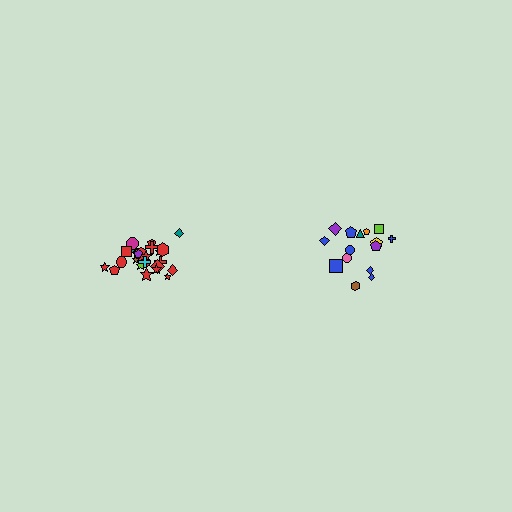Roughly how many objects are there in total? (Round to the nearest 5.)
Roughly 40 objects in total.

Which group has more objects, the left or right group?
The left group.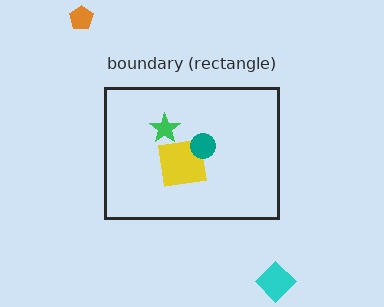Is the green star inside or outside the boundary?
Inside.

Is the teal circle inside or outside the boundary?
Inside.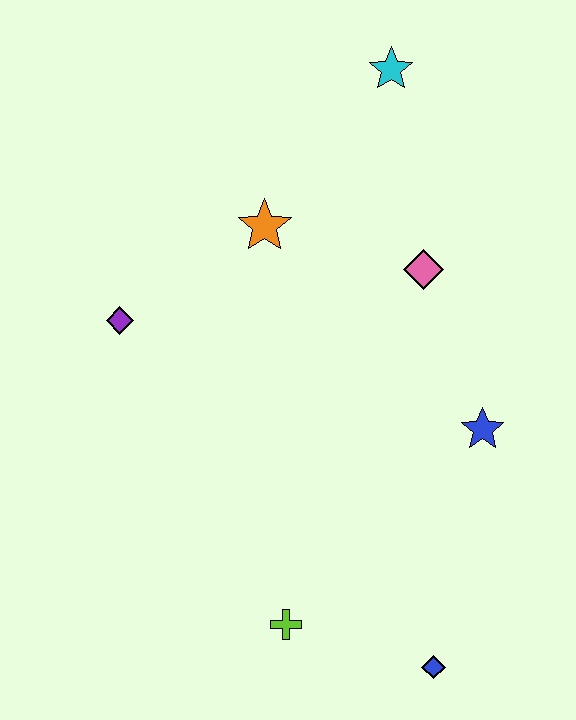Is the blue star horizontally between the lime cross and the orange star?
No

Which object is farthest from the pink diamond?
The blue diamond is farthest from the pink diamond.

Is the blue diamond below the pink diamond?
Yes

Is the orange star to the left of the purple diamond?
No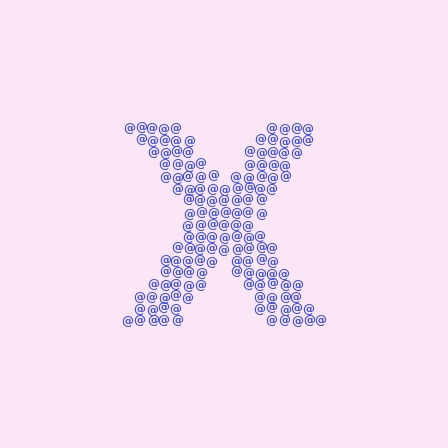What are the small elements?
The small elements are at signs.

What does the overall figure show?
The overall figure shows the letter X.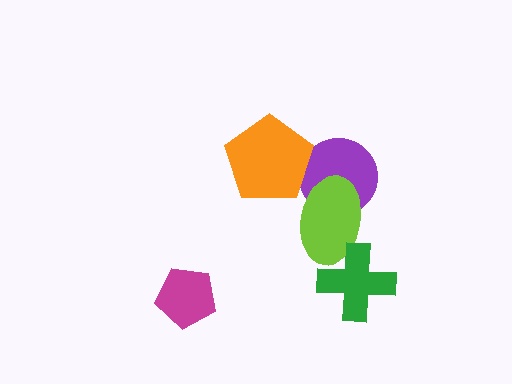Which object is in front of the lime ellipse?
The green cross is in front of the lime ellipse.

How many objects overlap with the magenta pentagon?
0 objects overlap with the magenta pentagon.